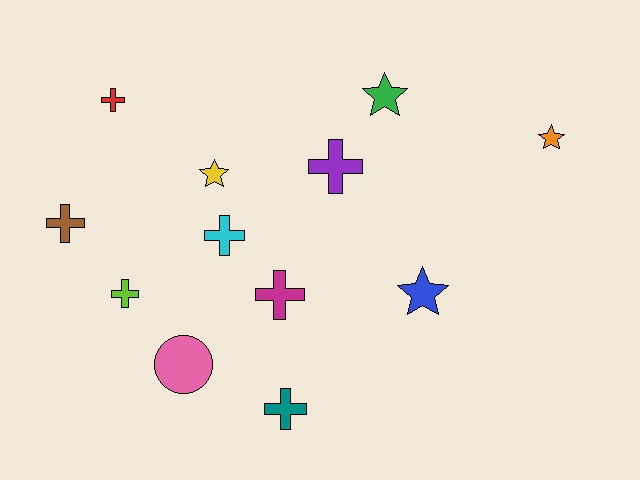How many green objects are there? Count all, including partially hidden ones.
There is 1 green object.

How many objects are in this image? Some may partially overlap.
There are 12 objects.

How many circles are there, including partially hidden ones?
There is 1 circle.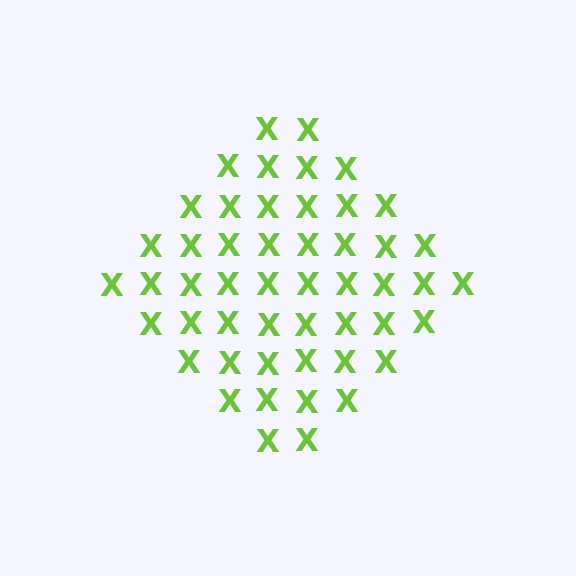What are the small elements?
The small elements are letter X's.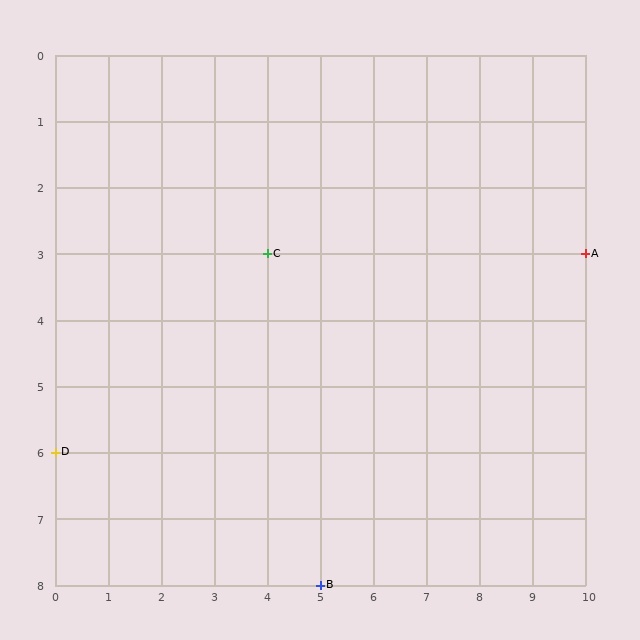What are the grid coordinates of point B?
Point B is at grid coordinates (5, 8).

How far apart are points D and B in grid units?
Points D and B are 5 columns and 2 rows apart (about 5.4 grid units diagonally).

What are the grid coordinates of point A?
Point A is at grid coordinates (10, 3).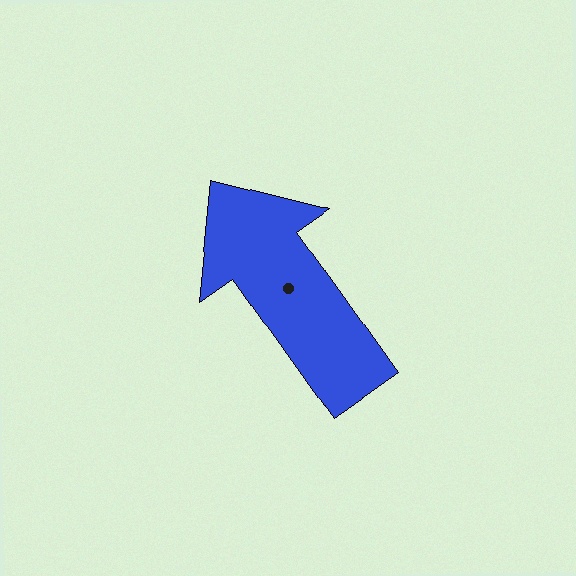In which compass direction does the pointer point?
Northwest.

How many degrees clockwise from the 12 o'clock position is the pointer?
Approximately 325 degrees.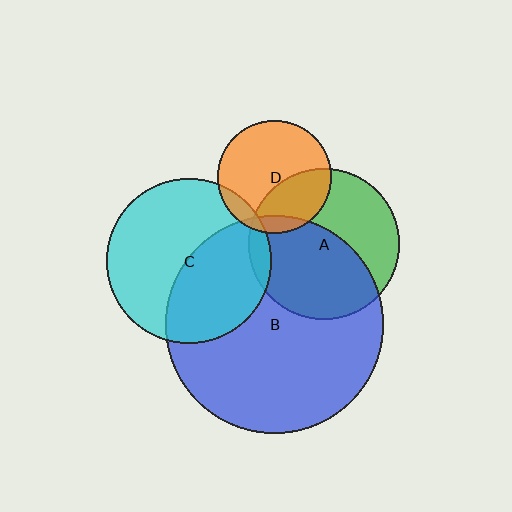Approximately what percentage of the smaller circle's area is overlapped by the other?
Approximately 55%.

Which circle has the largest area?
Circle B (blue).